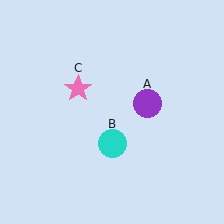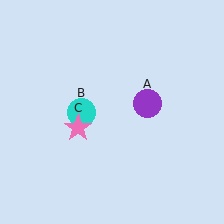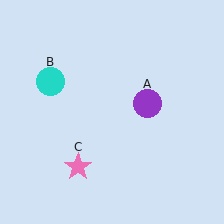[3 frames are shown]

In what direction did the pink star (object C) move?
The pink star (object C) moved down.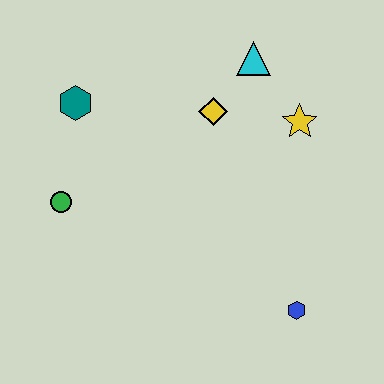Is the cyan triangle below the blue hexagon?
No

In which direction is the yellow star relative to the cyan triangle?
The yellow star is below the cyan triangle.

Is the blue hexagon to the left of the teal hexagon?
No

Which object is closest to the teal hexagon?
The green circle is closest to the teal hexagon.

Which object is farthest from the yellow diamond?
The blue hexagon is farthest from the yellow diamond.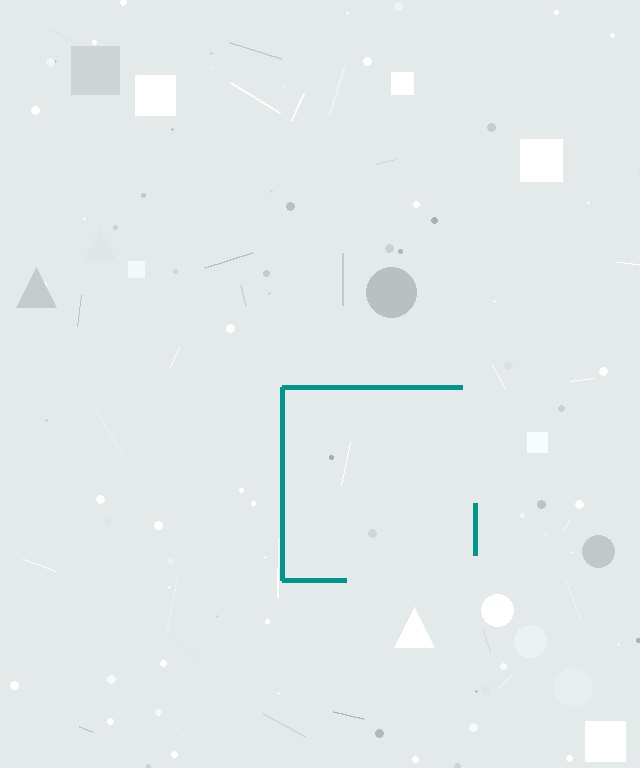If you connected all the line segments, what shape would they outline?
They would outline a square.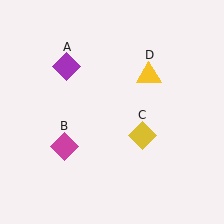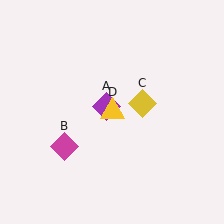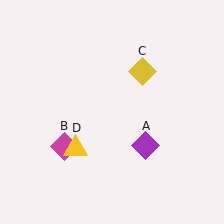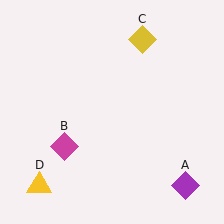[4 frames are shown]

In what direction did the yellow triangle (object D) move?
The yellow triangle (object D) moved down and to the left.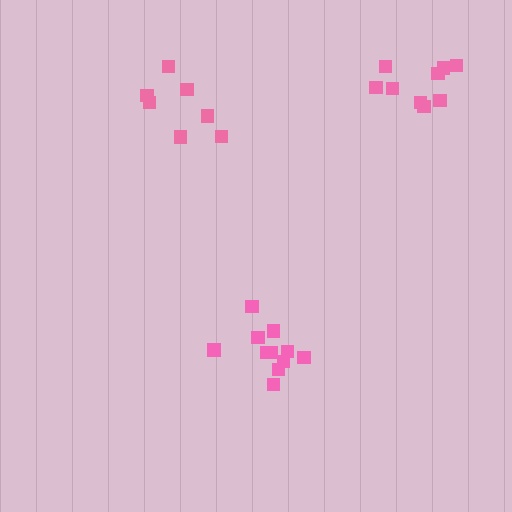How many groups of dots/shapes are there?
There are 3 groups.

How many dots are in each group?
Group 1: 7 dots, Group 2: 11 dots, Group 3: 9 dots (27 total).